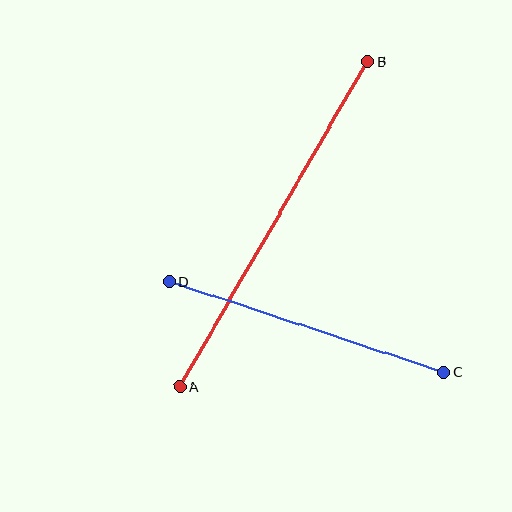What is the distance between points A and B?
The distance is approximately 376 pixels.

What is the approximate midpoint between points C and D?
The midpoint is at approximately (307, 327) pixels.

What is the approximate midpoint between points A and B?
The midpoint is at approximately (274, 224) pixels.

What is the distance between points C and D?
The distance is approximately 289 pixels.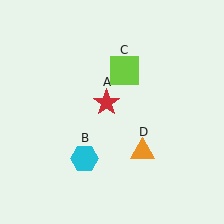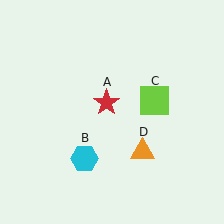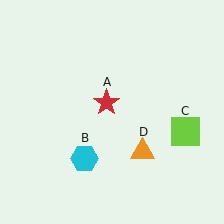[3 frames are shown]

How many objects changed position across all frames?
1 object changed position: lime square (object C).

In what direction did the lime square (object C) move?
The lime square (object C) moved down and to the right.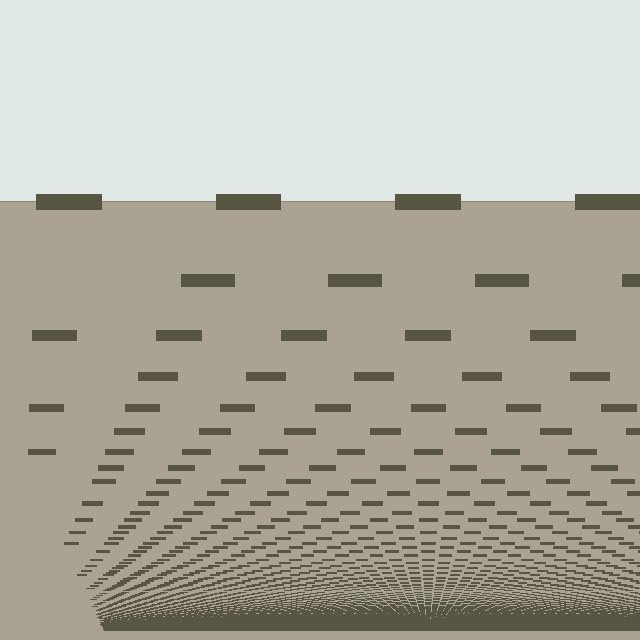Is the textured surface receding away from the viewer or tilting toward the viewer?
The surface appears to tilt toward the viewer. Texture elements get larger and sparser toward the top.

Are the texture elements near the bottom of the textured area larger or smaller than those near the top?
Smaller. The gradient is inverted — elements near the bottom are smaller and denser.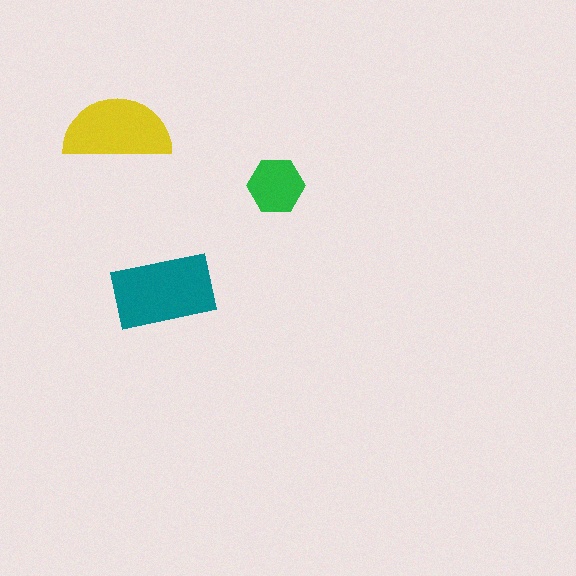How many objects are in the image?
There are 3 objects in the image.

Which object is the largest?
The teal rectangle.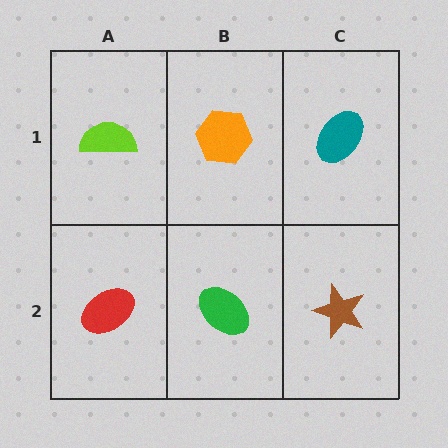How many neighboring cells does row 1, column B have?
3.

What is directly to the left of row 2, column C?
A green ellipse.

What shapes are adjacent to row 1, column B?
A green ellipse (row 2, column B), a lime semicircle (row 1, column A), a teal ellipse (row 1, column C).